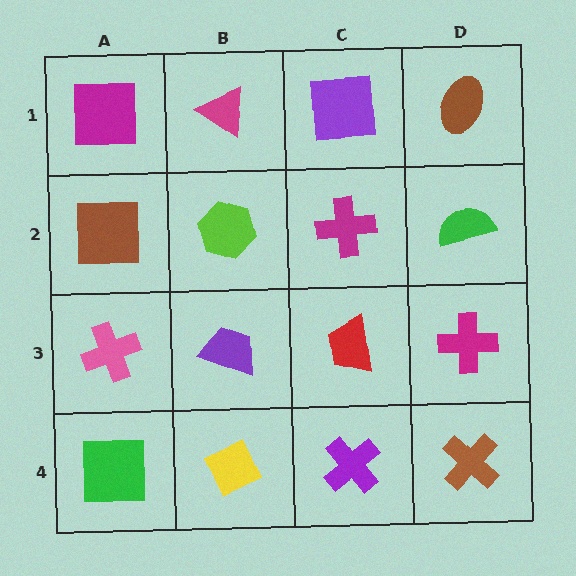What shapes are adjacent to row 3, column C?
A magenta cross (row 2, column C), a purple cross (row 4, column C), a purple trapezoid (row 3, column B), a magenta cross (row 3, column D).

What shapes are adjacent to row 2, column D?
A brown ellipse (row 1, column D), a magenta cross (row 3, column D), a magenta cross (row 2, column C).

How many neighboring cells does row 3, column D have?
3.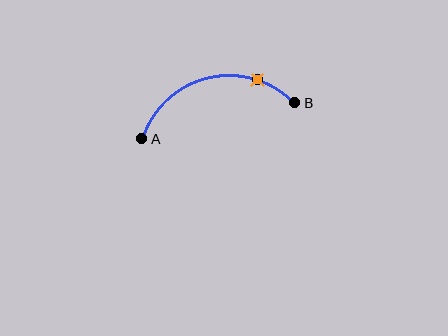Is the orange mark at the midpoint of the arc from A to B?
No. The orange mark lies on the arc but is closer to endpoint B. The arc midpoint would be at the point on the curve equidistant along the arc from both A and B.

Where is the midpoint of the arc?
The arc midpoint is the point on the curve farthest from the straight line joining A and B. It sits above that line.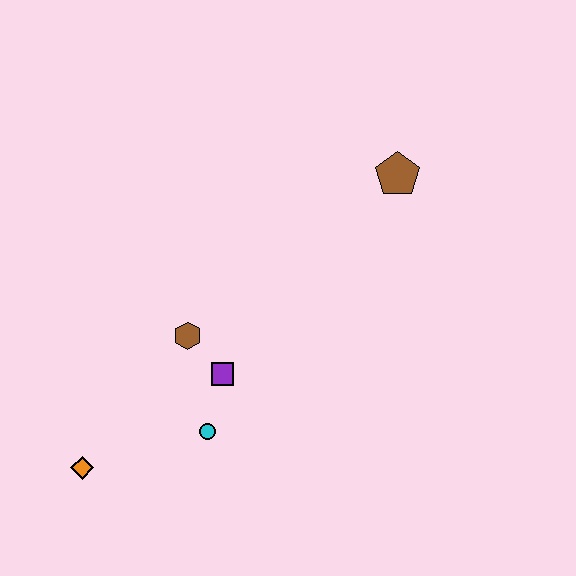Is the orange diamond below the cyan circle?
Yes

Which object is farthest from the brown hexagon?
The brown pentagon is farthest from the brown hexagon.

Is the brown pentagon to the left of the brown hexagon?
No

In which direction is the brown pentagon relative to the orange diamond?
The brown pentagon is to the right of the orange diamond.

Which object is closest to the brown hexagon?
The purple square is closest to the brown hexagon.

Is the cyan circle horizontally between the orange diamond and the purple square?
Yes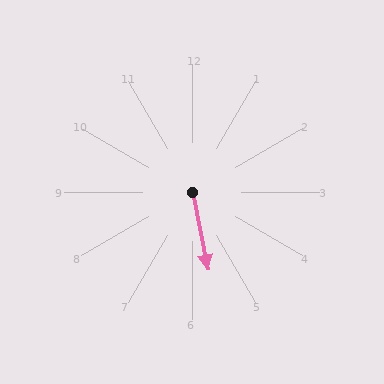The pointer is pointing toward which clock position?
Roughly 6 o'clock.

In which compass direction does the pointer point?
South.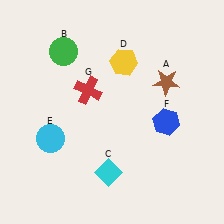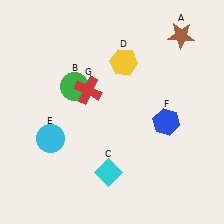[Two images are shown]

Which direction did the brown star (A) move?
The brown star (A) moved up.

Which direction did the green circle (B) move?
The green circle (B) moved down.